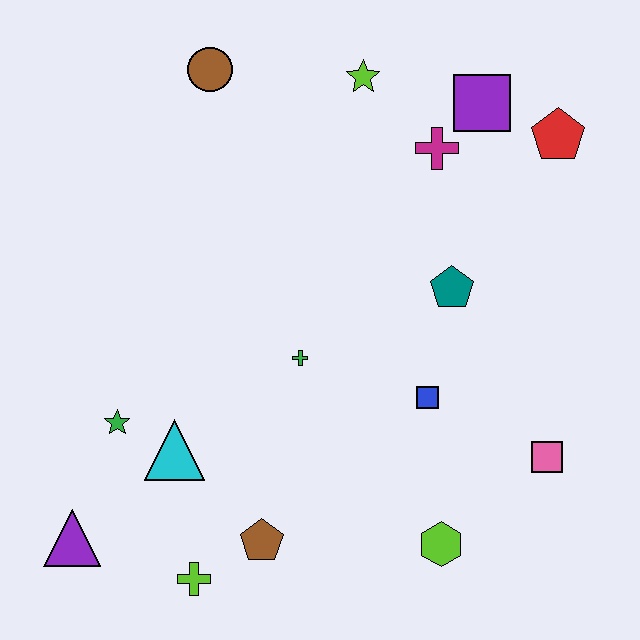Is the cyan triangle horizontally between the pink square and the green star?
Yes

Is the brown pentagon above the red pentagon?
No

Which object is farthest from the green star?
The red pentagon is farthest from the green star.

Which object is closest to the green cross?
The blue square is closest to the green cross.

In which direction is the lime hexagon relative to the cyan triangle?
The lime hexagon is to the right of the cyan triangle.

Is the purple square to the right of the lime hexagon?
Yes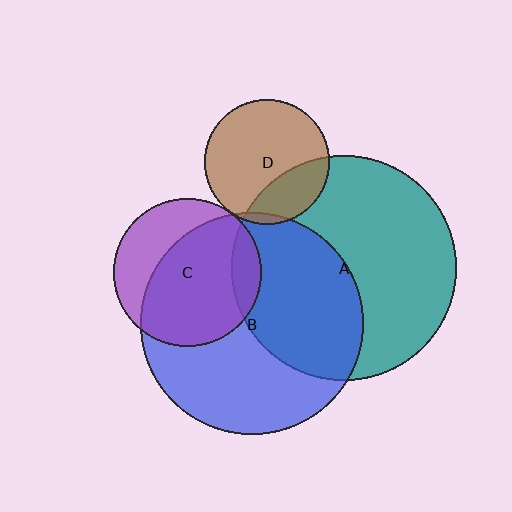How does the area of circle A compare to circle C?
Approximately 2.3 times.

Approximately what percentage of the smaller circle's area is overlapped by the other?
Approximately 10%.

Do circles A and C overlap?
Yes.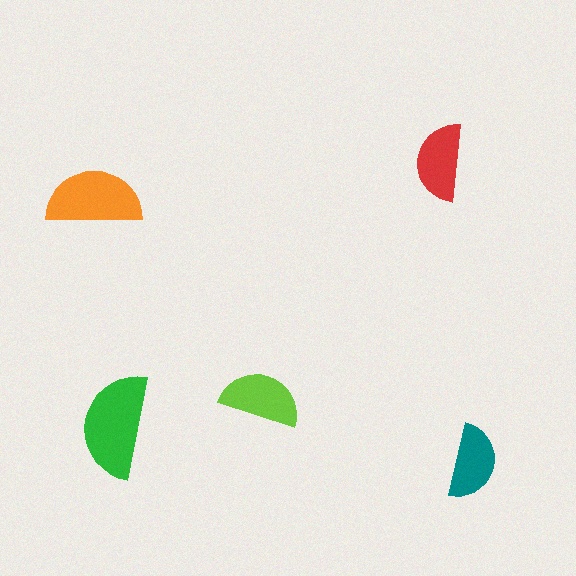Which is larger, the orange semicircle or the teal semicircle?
The orange one.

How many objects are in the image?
There are 5 objects in the image.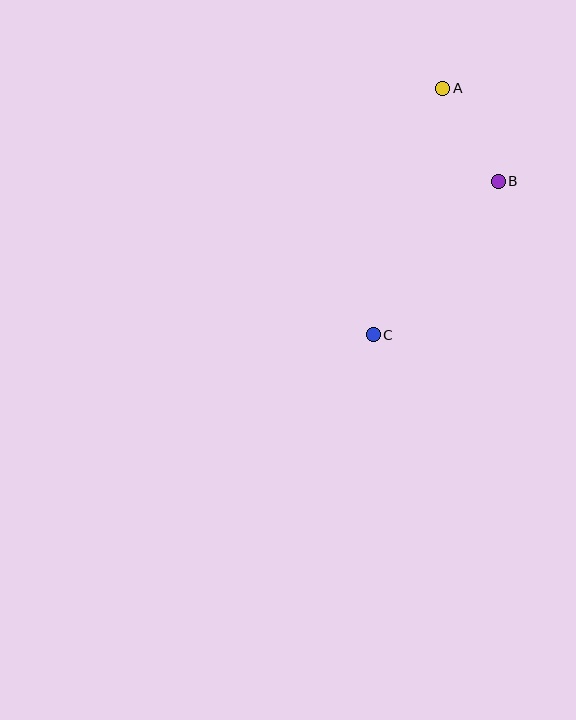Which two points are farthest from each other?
Points A and C are farthest from each other.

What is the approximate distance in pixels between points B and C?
The distance between B and C is approximately 198 pixels.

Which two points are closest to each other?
Points A and B are closest to each other.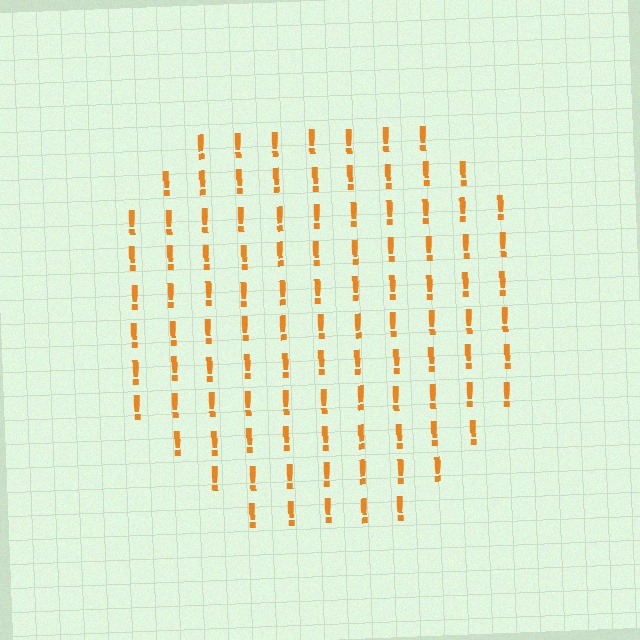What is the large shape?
The large shape is a circle.